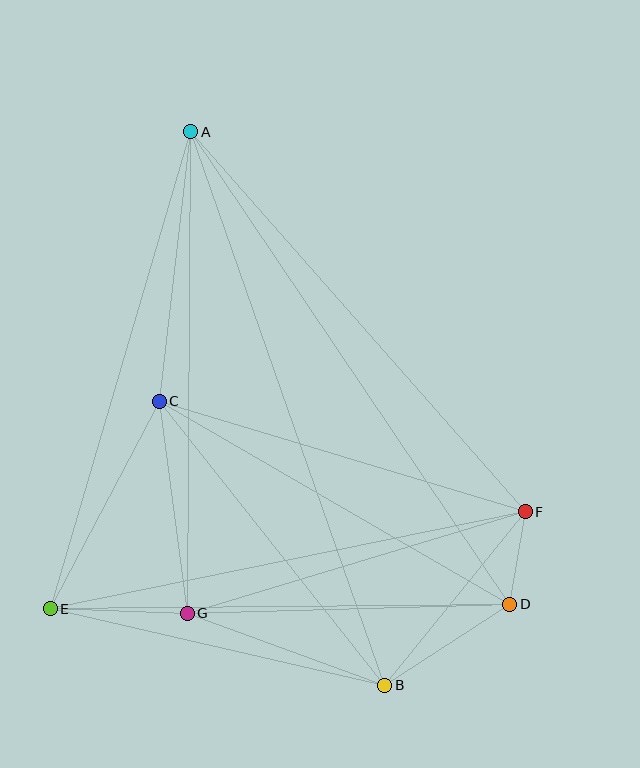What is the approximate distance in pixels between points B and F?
The distance between B and F is approximately 223 pixels.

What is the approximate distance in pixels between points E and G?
The distance between E and G is approximately 137 pixels.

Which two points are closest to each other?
Points D and F are closest to each other.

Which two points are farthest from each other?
Points A and B are farthest from each other.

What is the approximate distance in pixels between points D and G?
The distance between D and G is approximately 323 pixels.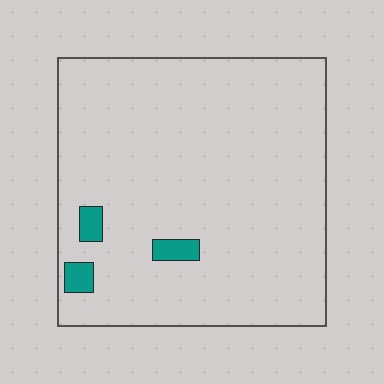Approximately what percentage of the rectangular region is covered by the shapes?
Approximately 5%.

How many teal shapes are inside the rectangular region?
3.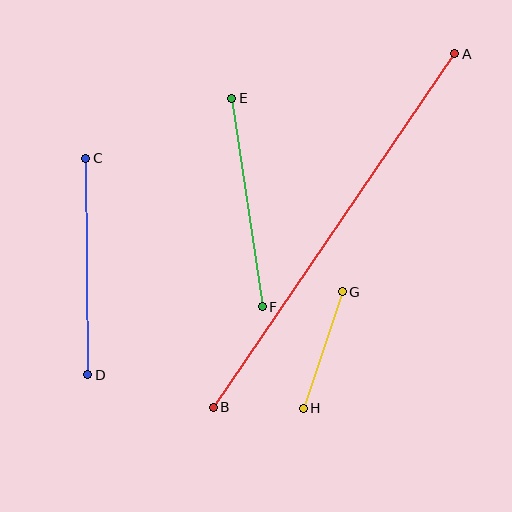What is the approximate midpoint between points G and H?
The midpoint is at approximately (323, 350) pixels.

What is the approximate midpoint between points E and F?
The midpoint is at approximately (247, 203) pixels.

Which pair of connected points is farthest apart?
Points A and B are farthest apart.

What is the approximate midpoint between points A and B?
The midpoint is at approximately (334, 231) pixels.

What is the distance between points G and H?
The distance is approximately 122 pixels.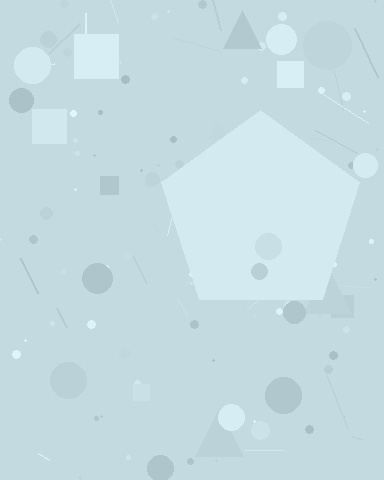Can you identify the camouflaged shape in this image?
The camouflaged shape is a pentagon.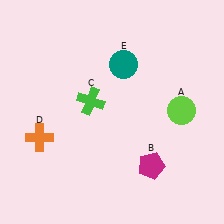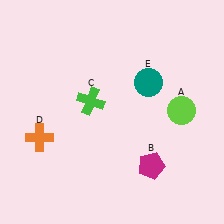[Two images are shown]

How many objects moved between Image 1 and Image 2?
1 object moved between the two images.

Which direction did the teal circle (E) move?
The teal circle (E) moved right.